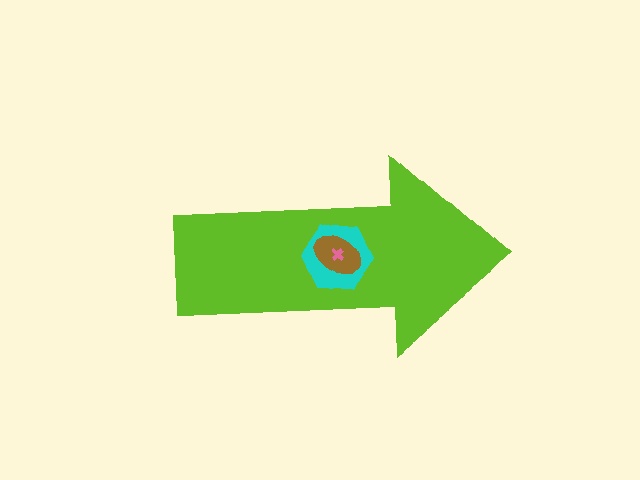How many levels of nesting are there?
4.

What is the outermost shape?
The lime arrow.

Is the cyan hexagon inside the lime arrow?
Yes.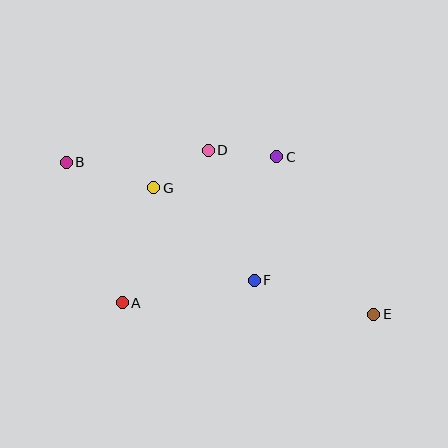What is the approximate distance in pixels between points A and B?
The distance between A and B is approximately 151 pixels.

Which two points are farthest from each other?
Points B and E are farthest from each other.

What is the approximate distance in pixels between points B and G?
The distance between B and G is approximately 91 pixels.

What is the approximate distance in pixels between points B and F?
The distance between B and F is approximately 222 pixels.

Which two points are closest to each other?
Points D and G are closest to each other.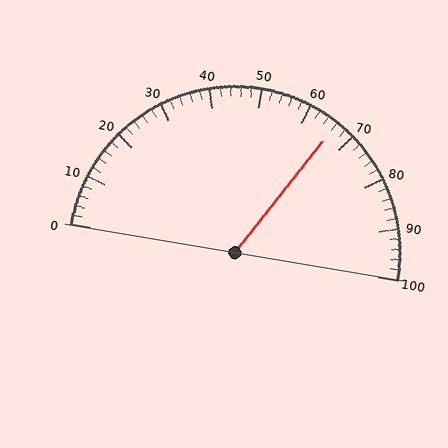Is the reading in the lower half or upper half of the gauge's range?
The reading is in the upper half of the range (0 to 100).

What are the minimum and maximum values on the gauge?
The gauge ranges from 0 to 100.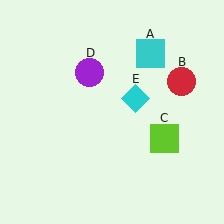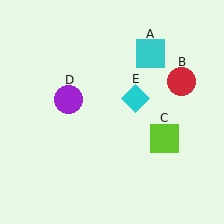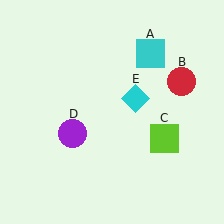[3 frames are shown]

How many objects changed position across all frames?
1 object changed position: purple circle (object D).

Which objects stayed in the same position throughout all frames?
Cyan square (object A) and red circle (object B) and lime square (object C) and cyan diamond (object E) remained stationary.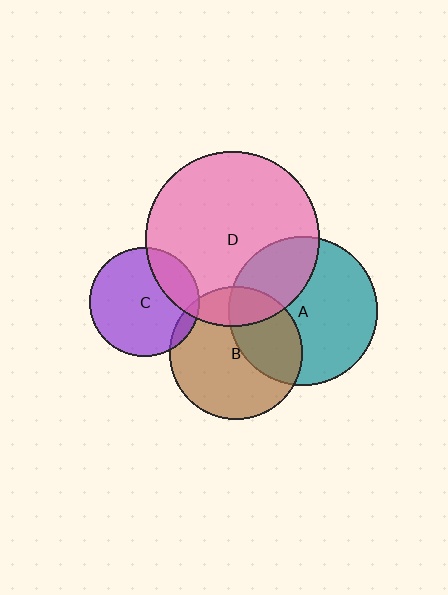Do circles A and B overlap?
Yes.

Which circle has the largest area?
Circle D (pink).